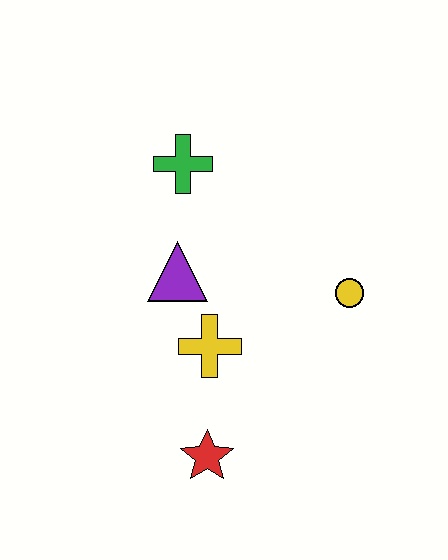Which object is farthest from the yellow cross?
The green cross is farthest from the yellow cross.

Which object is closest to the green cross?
The purple triangle is closest to the green cross.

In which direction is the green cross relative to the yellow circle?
The green cross is to the left of the yellow circle.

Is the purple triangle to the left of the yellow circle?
Yes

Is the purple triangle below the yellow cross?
No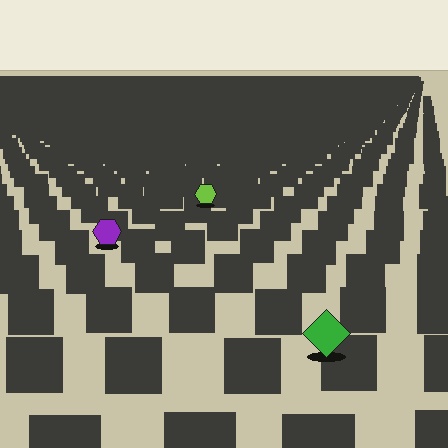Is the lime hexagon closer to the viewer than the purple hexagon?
No. The purple hexagon is closer — you can tell from the texture gradient: the ground texture is coarser near it.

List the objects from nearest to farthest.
From nearest to farthest: the green diamond, the purple hexagon, the lime hexagon.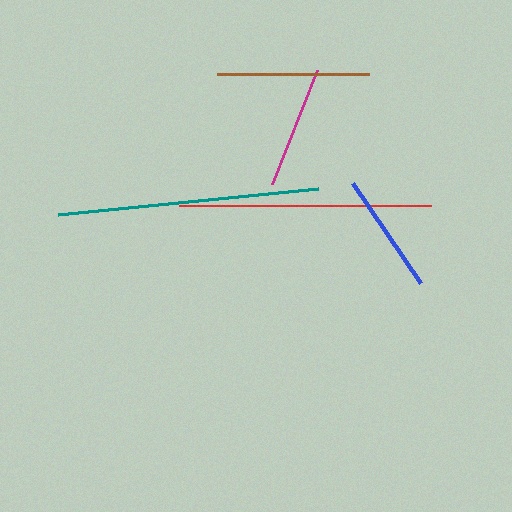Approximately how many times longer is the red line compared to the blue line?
The red line is approximately 2.1 times the length of the blue line.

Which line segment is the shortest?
The blue line is the shortest at approximately 120 pixels.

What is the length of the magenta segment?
The magenta segment is approximately 123 pixels long.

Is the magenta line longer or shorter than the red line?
The red line is longer than the magenta line.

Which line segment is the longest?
The teal line is the longest at approximately 262 pixels.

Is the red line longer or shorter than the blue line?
The red line is longer than the blue line.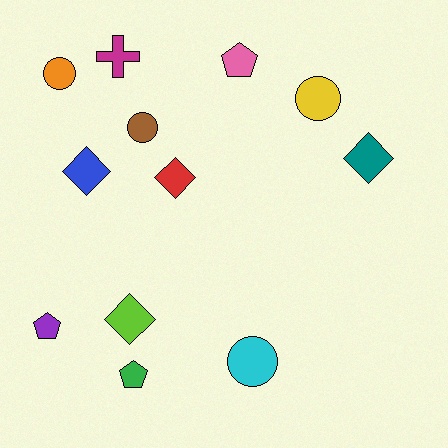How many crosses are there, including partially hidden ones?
There is 1 cross.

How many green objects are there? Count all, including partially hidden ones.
There is 1 green object.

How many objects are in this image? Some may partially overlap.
There are 12 objects.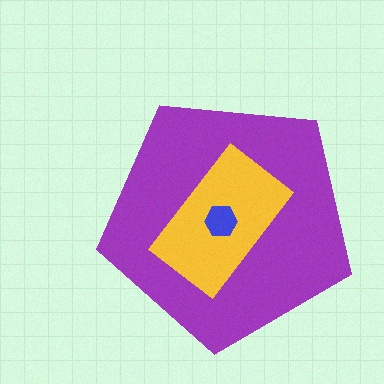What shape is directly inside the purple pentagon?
The yellow rectangle.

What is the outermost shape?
The purple pentagon.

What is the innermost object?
The blue hexagon.